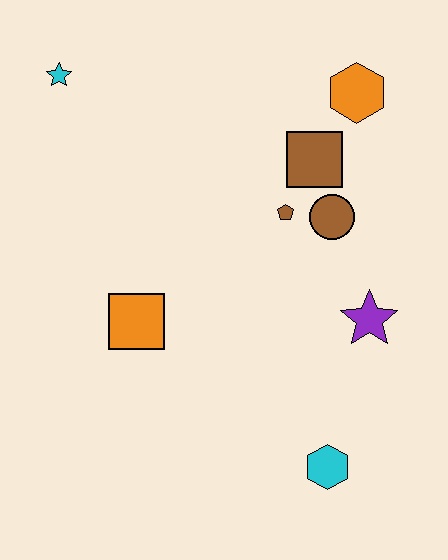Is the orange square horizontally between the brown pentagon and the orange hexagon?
No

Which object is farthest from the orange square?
The orange hexagon is farthest from the orange square.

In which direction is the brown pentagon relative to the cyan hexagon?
The brown pentagon is above the cyan hexagon.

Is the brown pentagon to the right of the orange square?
Yes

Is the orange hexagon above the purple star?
Yes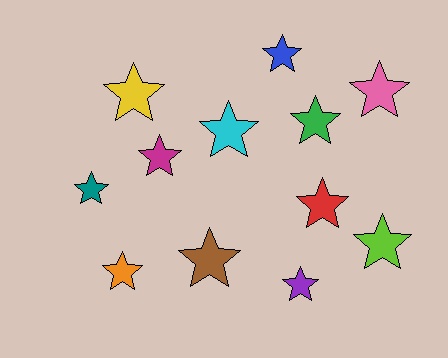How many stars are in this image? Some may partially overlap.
There are 12 stars.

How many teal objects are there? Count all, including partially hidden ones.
There is 1 teal object.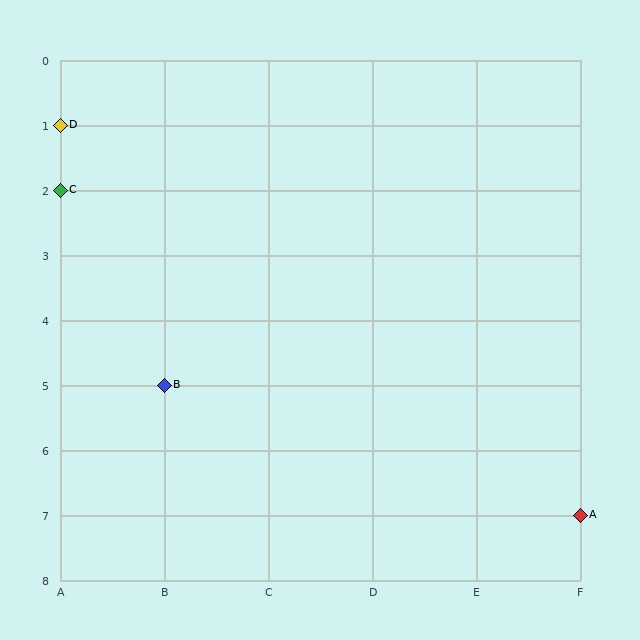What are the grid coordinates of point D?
Point D is at grid coordinates (A, 1).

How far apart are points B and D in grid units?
Points B and D are 1 column and 4 rows apart (about 4.1 grid units diagonally).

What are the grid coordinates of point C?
Point C is at grid coordinates (A, 2).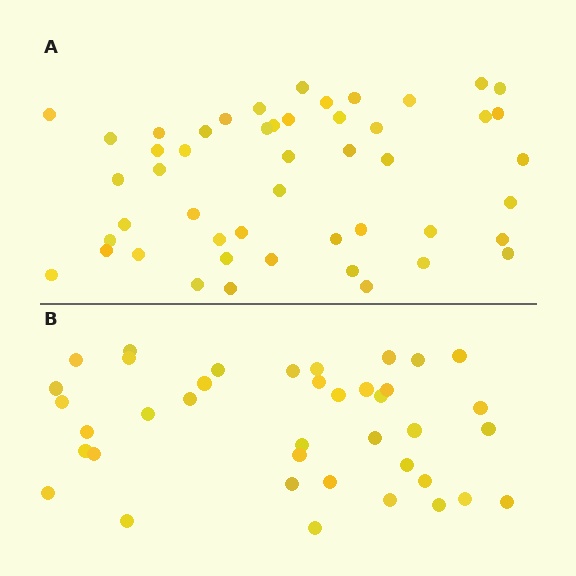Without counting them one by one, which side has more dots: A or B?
Region A (the top region) has more dots.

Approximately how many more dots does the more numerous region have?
Region A has roughly 10 or so more dots than region B.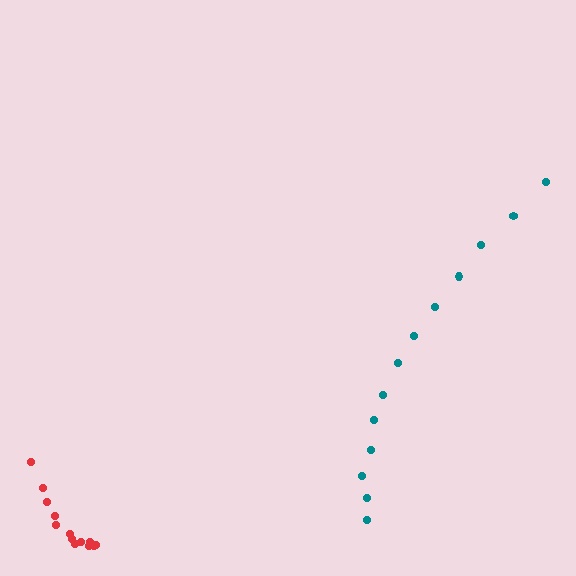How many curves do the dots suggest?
There are 2 distinct paths.